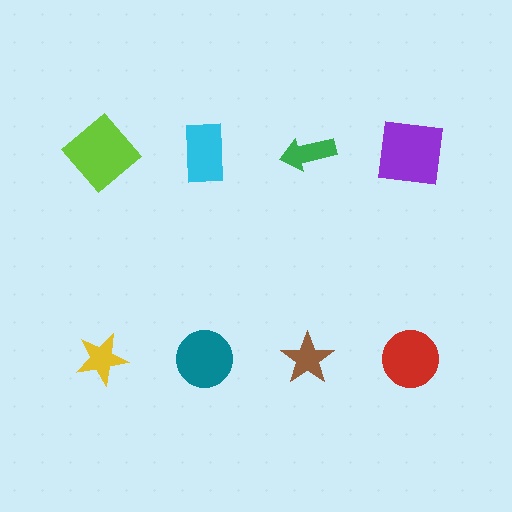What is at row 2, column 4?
A red circle.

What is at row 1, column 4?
A purple square.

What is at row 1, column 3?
A green arrow.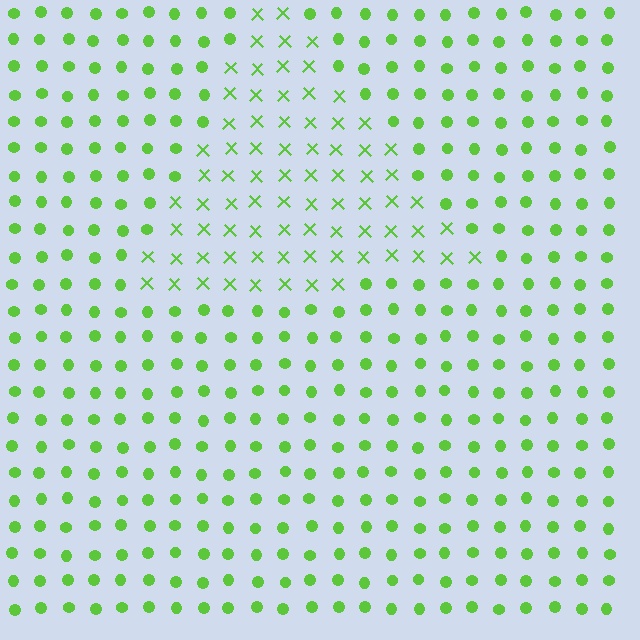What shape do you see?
I see a triangle.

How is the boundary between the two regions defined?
The boundary is defined by a change in element shape: X marks inside vs. circles outside. All elements share the same color and spacing.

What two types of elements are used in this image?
The image uses X marks inside the triangle region and circles outside it.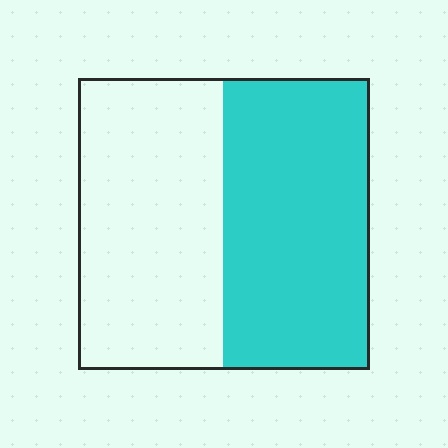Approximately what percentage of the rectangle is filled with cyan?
Approximately 50%.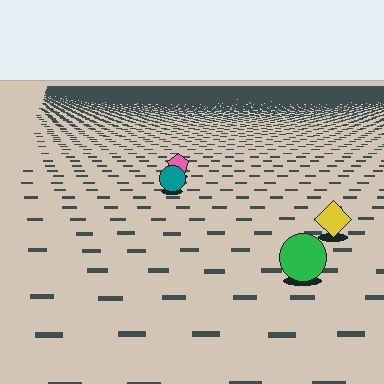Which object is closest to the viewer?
The green circle is closest. The texture marks near it are larger and more spread out.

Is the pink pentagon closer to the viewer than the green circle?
No. The green circle is closer — you can tell from the texture gradient: the ground texture is coarser near it.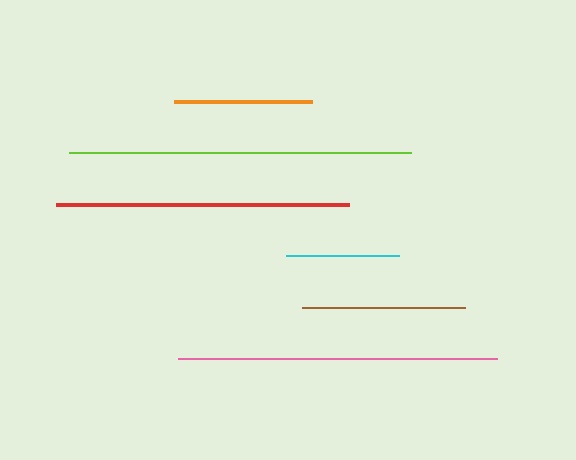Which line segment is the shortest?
The cyan line is the shortest at approximately 113 pixels.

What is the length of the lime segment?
The lime segment is approximately 342 pixels long.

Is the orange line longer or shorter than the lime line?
The lime line is longer than the orange line.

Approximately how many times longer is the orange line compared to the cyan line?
The orange line is approximately 1.2 times the length of the cyan line.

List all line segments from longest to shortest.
From longest to shortest: lime, pink, red, brown, orange, cyan.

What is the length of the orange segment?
The orange segment is approximately 138 pixels long.